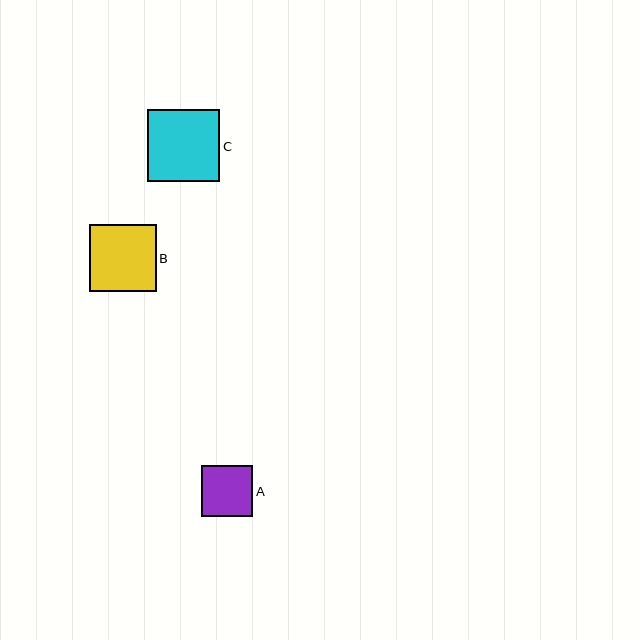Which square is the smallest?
Square A is the smallest with a size of approximately 51 pixels.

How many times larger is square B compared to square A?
Square B is approximately 1.3 times the size of square A.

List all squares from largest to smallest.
From largest to smallest: C, B, A.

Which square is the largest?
Square C is the largest with a size of approximately 72 pixels.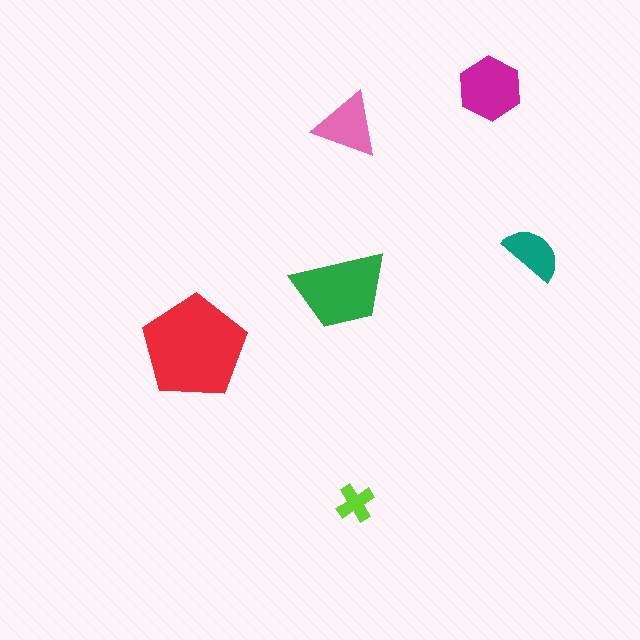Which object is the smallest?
The lime cross.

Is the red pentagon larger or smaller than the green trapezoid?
Larger.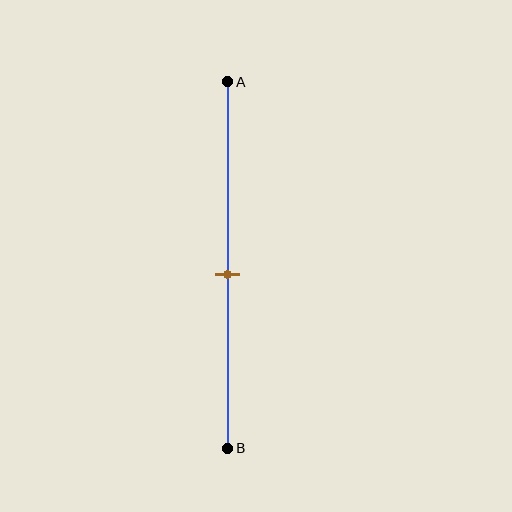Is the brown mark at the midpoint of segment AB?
Yes, the mark is approximately at the midpoint.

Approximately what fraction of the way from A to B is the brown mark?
The brown mark is approximately 55% of the way from A to B.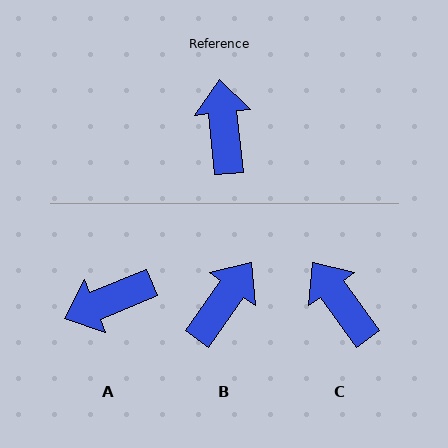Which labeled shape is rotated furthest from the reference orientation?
A, about 106 degrees away.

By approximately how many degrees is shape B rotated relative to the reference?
Approximately 42 degrees clockwise.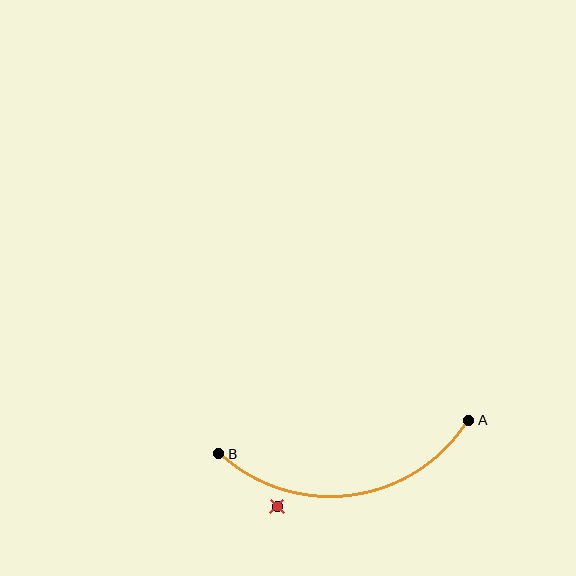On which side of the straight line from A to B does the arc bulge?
The arc bulges below the straight line connecting A and B.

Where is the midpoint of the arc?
The arc midpoint is the point on the curve farthest from the straight line joining A and B. It sits below that line.